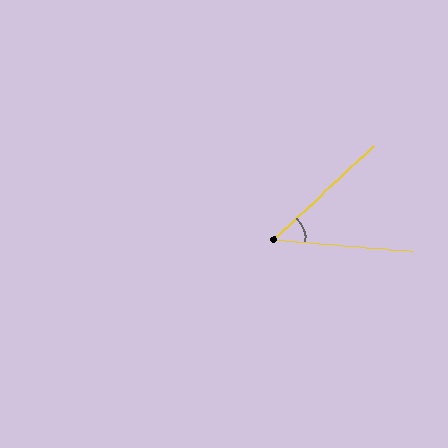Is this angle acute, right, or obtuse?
It is acute.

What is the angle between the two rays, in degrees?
Approximately 48 degrees.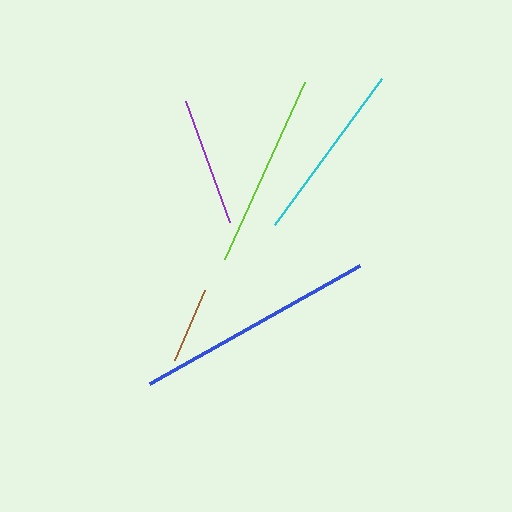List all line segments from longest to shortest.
From longest to shortest: blue, lime, cyan, purple, brown.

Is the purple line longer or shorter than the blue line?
The blue line is longer than the purple line.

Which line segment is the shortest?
The brown line is the shortest at approximately 76 pixels.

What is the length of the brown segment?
The brown segment is approximately 76 pixels long.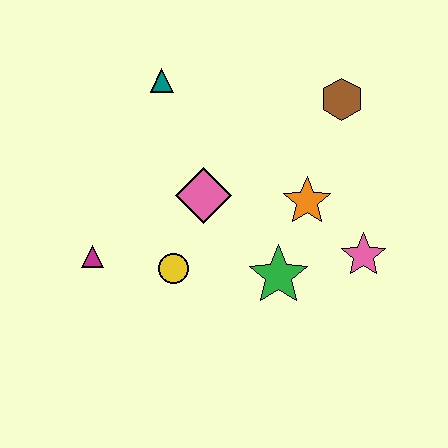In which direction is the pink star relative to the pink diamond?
The pink star is to the right of the pink diamond.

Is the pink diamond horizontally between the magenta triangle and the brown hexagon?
Yes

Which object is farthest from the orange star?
The magenta triangle is farthest from the orange star.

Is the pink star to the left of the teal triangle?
No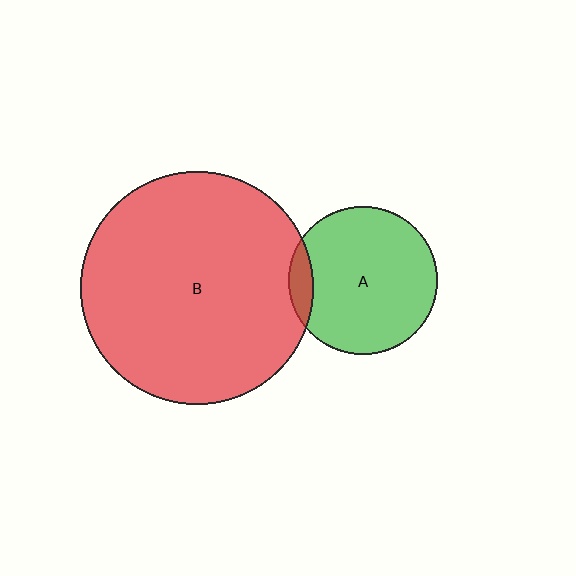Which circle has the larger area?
Circle B (red).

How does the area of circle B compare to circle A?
Approximately 2.5 times.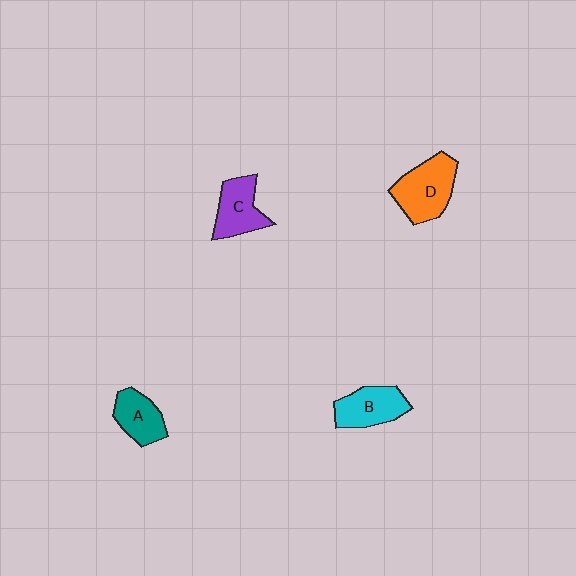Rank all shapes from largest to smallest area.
From largest to smallest: D (orange), B (cyan), C (purple), A (teal).